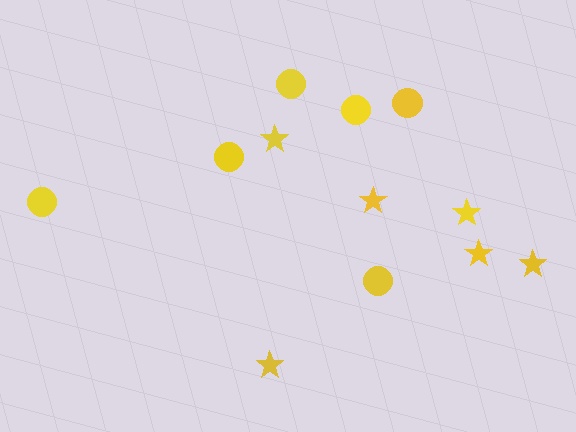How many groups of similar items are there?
There are 2 groups: one group of circles (6) and one group of stars (6).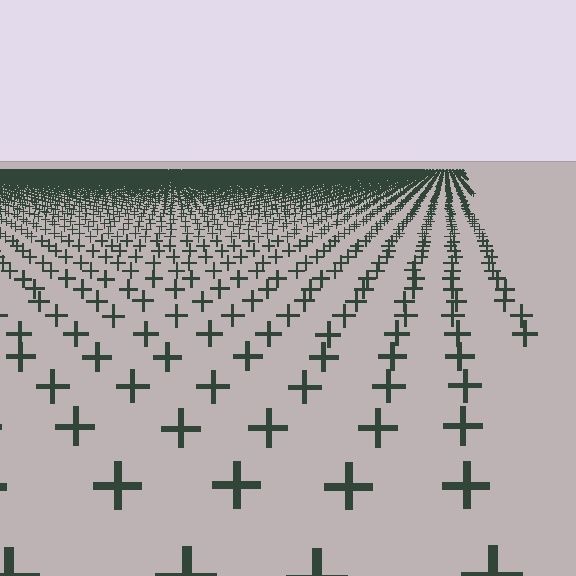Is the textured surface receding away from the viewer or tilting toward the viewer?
The surface is receding away from the viewer. Texture elements get smaller and denser toward the top.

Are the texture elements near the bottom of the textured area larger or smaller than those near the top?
Larger. Near the bottom, elements are closer to the viewer and appear at a bigger on-screen size.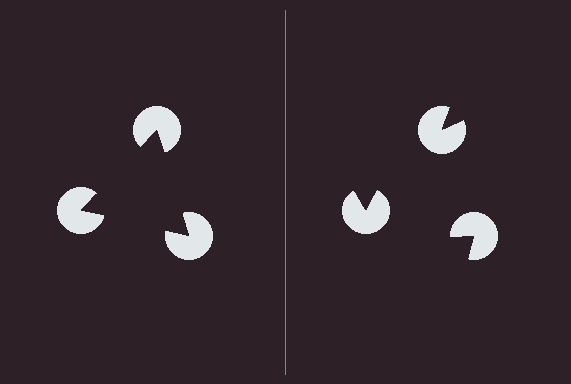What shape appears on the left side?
An illusory triangle.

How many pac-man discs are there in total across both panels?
6 — 3 on each side.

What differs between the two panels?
The pac-man discs are positioned identically on both sides; only the wedge orientations differ. On the left they align to a triangle; on the right they are misaligned.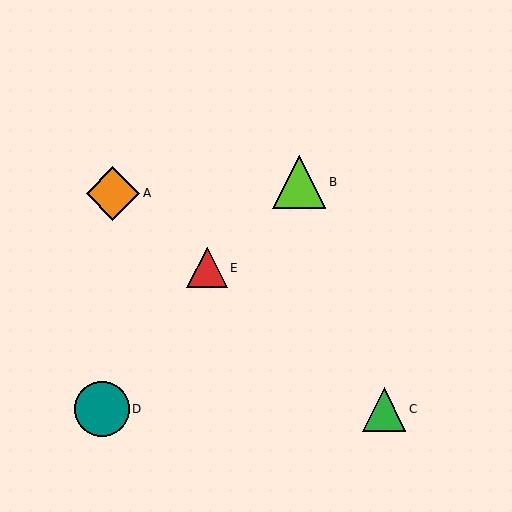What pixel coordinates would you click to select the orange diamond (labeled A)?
Click at (113, 193) to select the orange diamond A.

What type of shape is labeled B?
Shape B is a lime triangle.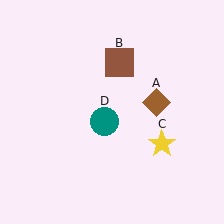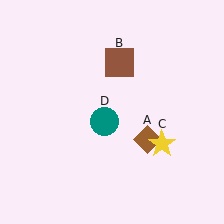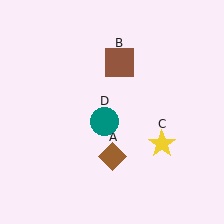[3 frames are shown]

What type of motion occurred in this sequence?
The brown diamond (object A) rotated clockwise around the center of the scene.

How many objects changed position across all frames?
1 object changed position: brown diamond (object A).